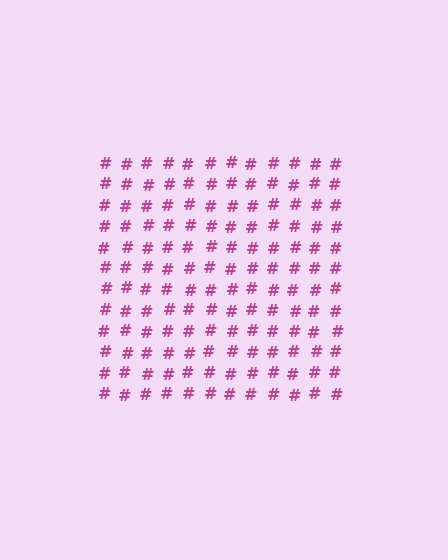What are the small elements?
The small elements are hash symbols.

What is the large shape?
The large shape is a square.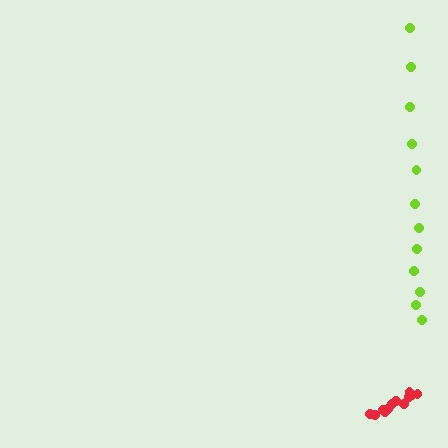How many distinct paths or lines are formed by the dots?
There are 2 distinct paths.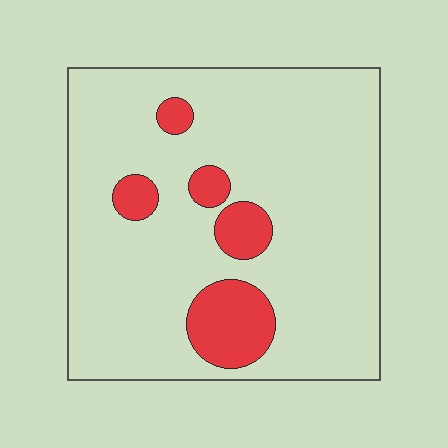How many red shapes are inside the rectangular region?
5.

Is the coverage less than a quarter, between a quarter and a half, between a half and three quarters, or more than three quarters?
Less than a quarter.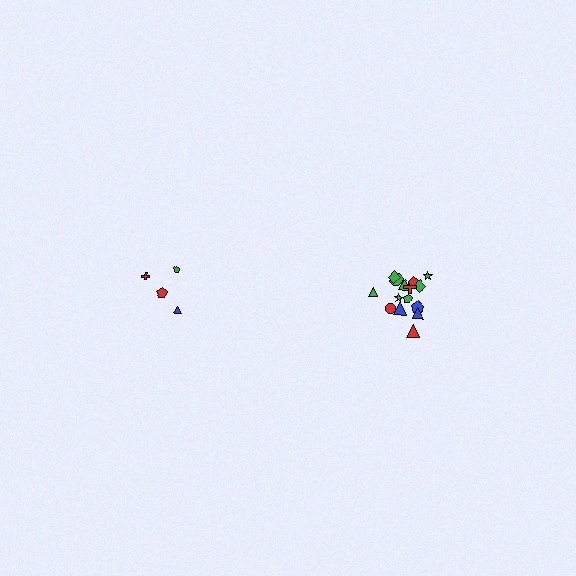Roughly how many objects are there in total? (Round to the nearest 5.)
Roughly 20 objects in total.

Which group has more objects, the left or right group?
The right group.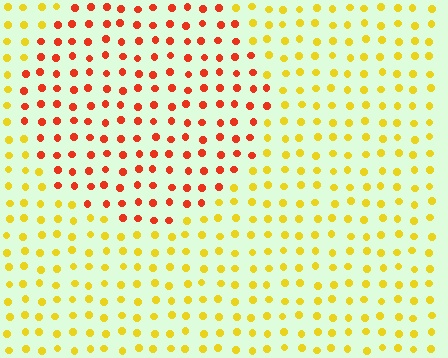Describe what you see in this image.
The image is filled with small yellow elements in a uniform arrangement. A circle-shaped region is visible where the elements are tinted to a slightly different hue, forming a subtle color boundary.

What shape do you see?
I see a circle.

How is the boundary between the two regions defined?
The boundary is defined purely by a slight shift in hue (about 47 degrees). Spacing, size, and orientation are identical on both sides.